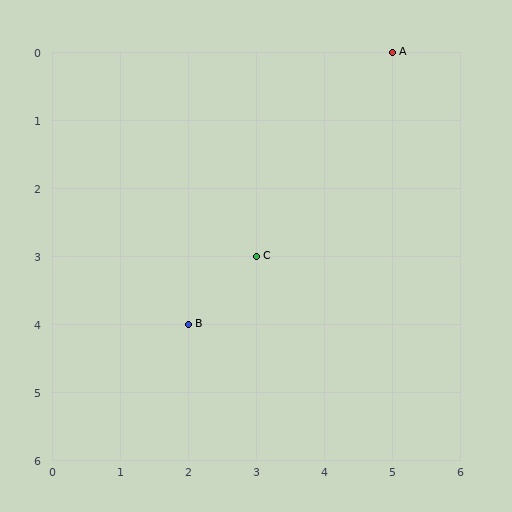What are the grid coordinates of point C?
Point C is at grid coordinates (3, 3).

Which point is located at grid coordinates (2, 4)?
Point B is at (2, 4).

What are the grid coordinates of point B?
Point B is at grid coordinates (2, 4).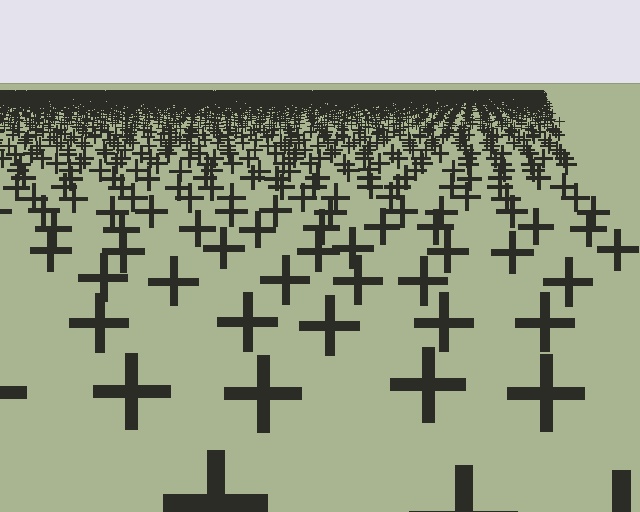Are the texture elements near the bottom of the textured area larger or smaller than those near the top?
Larger. Near the bottom, elements are closer to the viewer and appear at a bigger on-screen size.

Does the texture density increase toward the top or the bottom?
Density increases toward the top.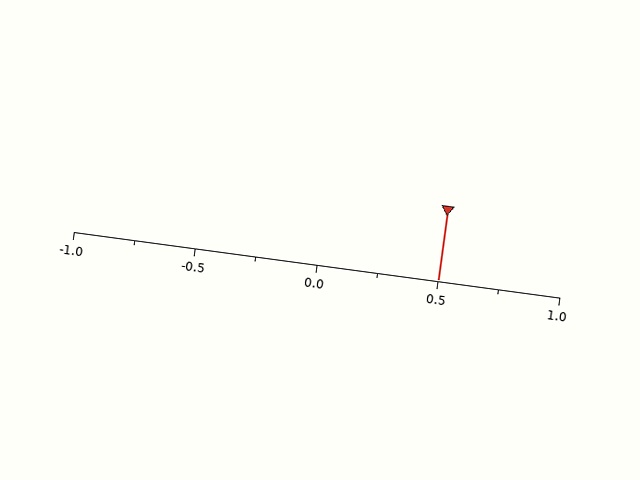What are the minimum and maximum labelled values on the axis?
The axis runs from -1.0 to 1.0.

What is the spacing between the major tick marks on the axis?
The major ticks are spaced 0.5 apart.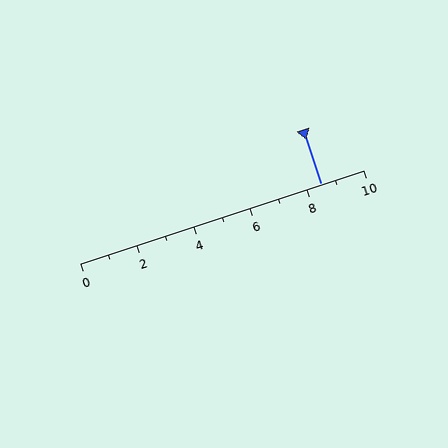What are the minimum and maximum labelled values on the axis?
The axis runs from 0 to 10.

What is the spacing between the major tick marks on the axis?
The major ticks are spaced 2 apart.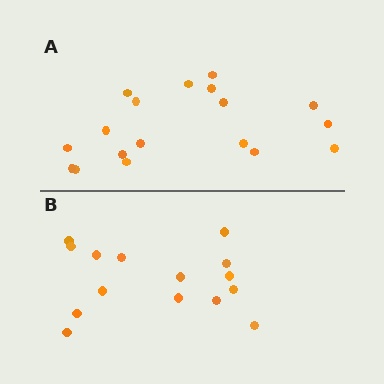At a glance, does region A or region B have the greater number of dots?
Region A (the top region) has more dots.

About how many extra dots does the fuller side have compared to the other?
Region A has just a few more — roughly 2 or 3 more dots than region B.